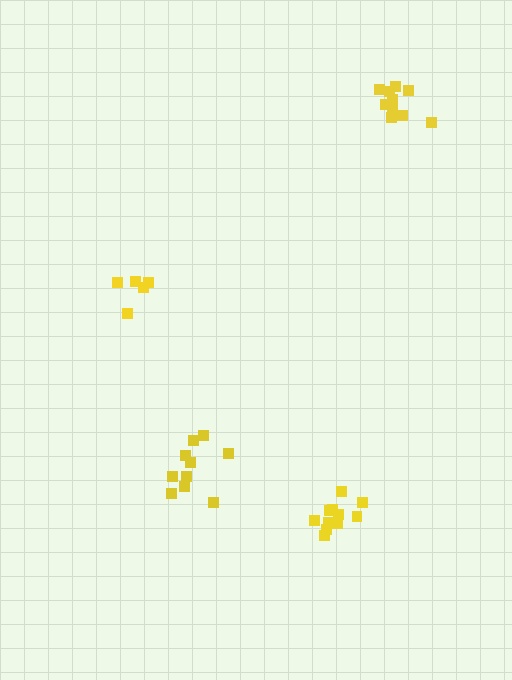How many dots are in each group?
Group 1: 10 dots, Group 2: 11 dots, Group 3: 5 dots, Group 4: 11 dots (37 total).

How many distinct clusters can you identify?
There are 4 distinct clusters.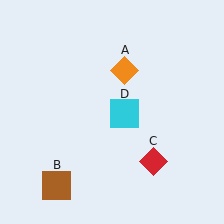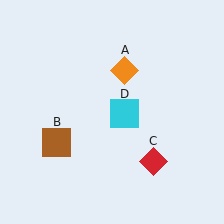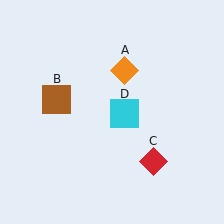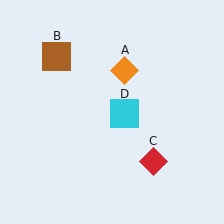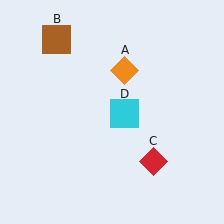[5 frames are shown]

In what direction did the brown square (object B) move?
The brown square (object B) moved up.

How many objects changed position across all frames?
1 object changed position: brown square (object B).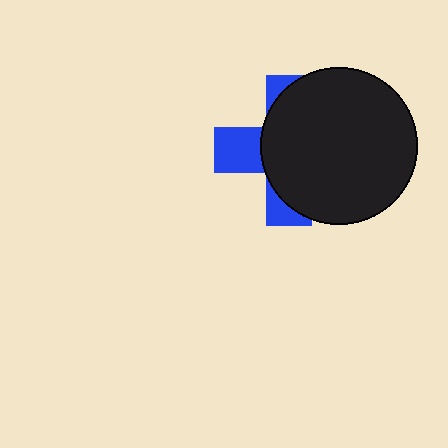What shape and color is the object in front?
The object in front is a black circle.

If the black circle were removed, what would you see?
You would see the complete blue cross.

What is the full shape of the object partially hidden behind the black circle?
The partially hidden object is a blue cross.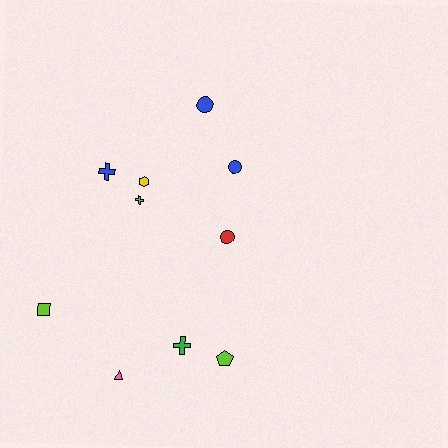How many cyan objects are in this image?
There are no cyan objects.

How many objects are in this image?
There are 10 objects.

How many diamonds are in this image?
There are no diamonds.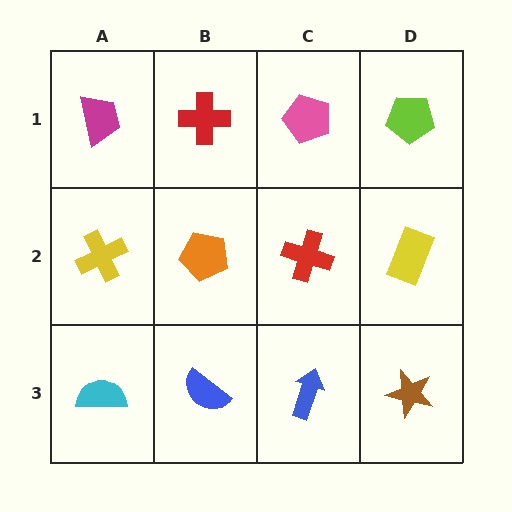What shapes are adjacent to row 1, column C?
A red cross (row 2, column C), a red cross (row 1, column B), a lime pentagon (row 1, column D).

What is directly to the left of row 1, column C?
A red cross.